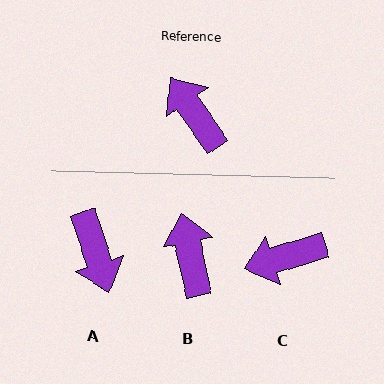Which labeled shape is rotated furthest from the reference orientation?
A, about 164 degrees away.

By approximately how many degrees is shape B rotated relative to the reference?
Approximately 23 degrees clockwise.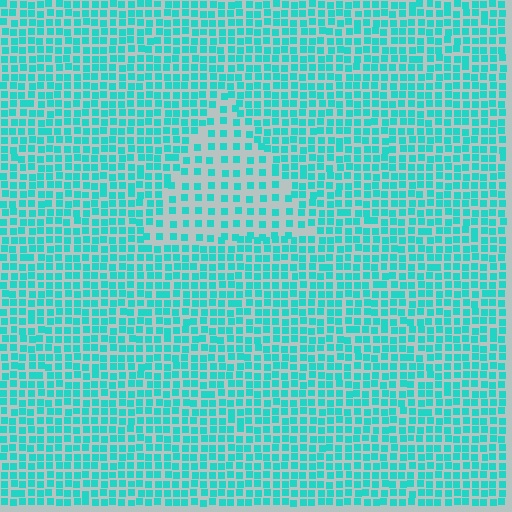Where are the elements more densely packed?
The elements are more densely packed outside the triangle boundary.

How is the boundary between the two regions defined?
The boundary is defined by a change in element density (approximately 2.0x ratio). All elements are the same color, size, and shape.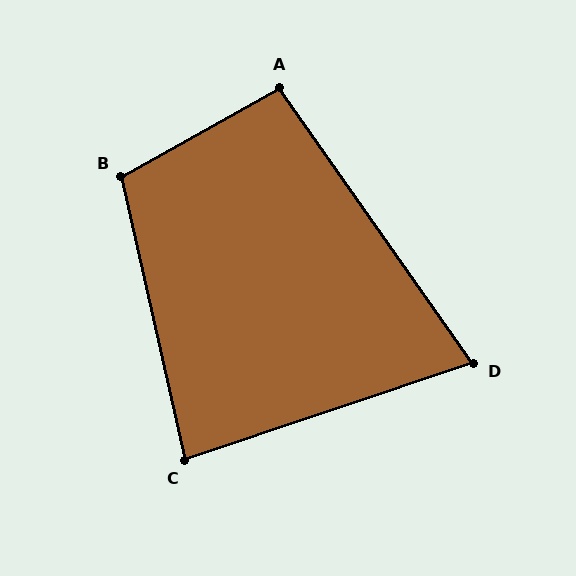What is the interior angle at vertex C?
Approximately 84 degrees (acute).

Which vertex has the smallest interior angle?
D, at approximately 73 degrees.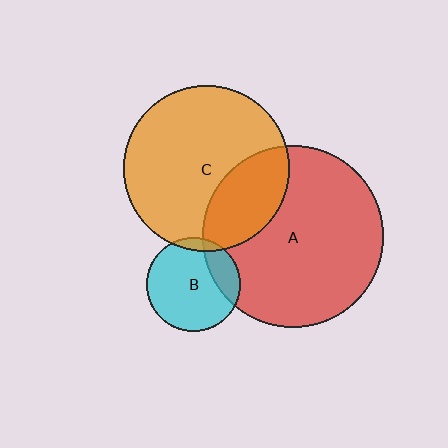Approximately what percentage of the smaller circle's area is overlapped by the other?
Approximately 5%.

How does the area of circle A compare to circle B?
Approximately 3.8 times.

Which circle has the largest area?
Circle A (red).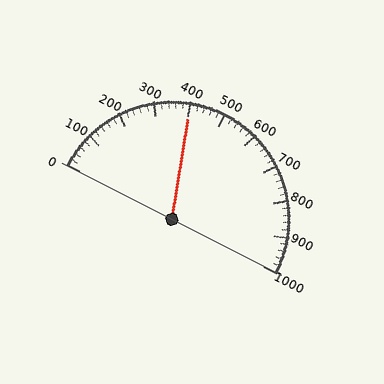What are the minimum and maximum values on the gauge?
The gauge ranges from 0 to 1000.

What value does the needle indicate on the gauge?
The needle indicates approximately 400.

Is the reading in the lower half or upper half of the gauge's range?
The reading is in the lower half of the range (0 to 1000).